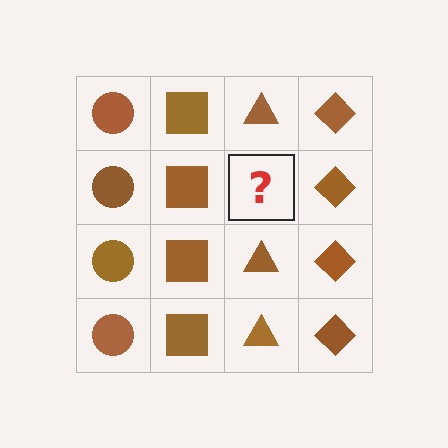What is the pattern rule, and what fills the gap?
The rule is that each column has a consistent shape. The gap should be filled with a brown triangle.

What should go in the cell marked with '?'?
The missing cell should contain a brown triangle.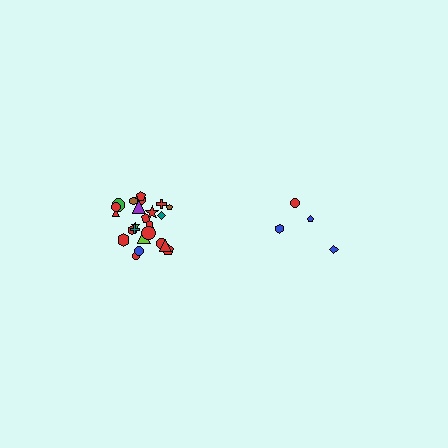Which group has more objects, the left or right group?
The left group.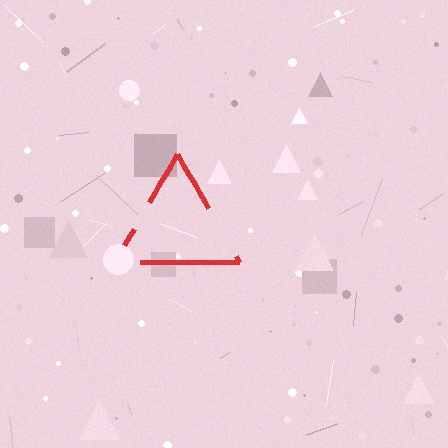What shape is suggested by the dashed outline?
The dashed outline suggests a triangle.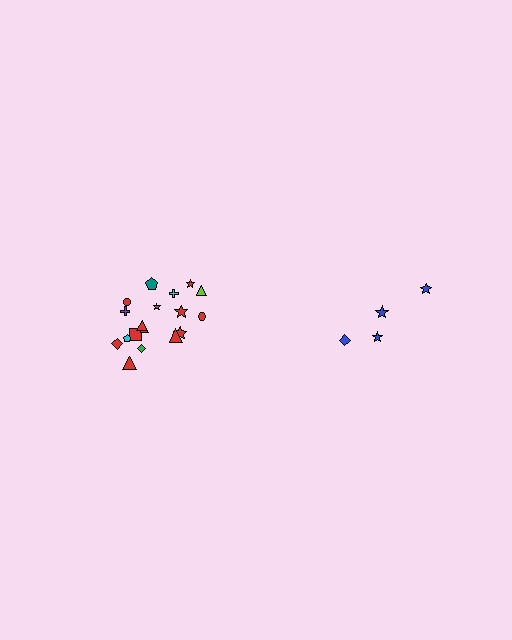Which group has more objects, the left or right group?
The left group.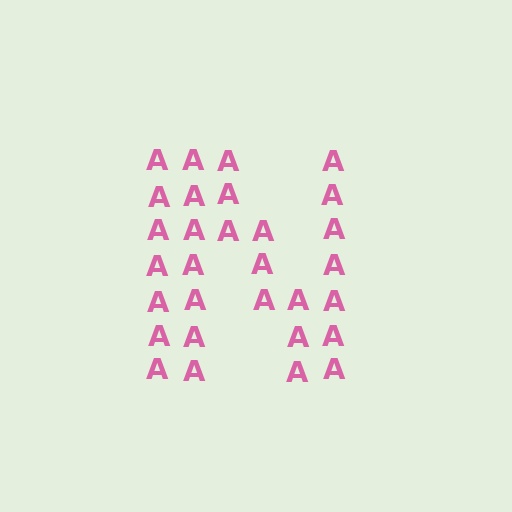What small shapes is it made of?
It is made of small letter A's.